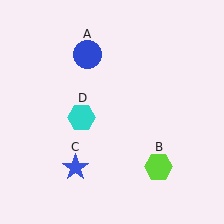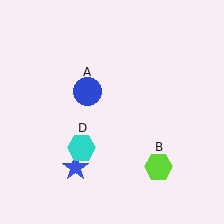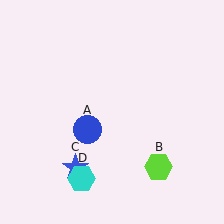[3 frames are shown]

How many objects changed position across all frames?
2 objects changed position: blue circle (object A), cyan hexagon (object D).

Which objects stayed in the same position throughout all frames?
Lime hexagon (object B) and blue star (object C) remained stationary.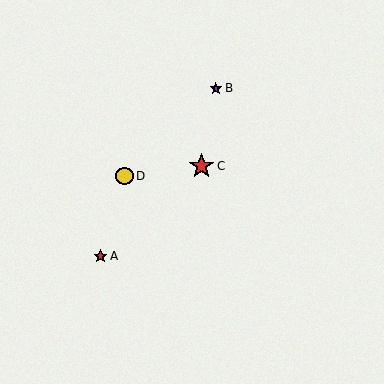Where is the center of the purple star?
The center of the purple star is at (216, 88).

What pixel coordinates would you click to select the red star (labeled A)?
Click at (100, 256) to select the red star A.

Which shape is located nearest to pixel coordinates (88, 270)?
The red star (labeled A) at (100, 256) is nearest to that location.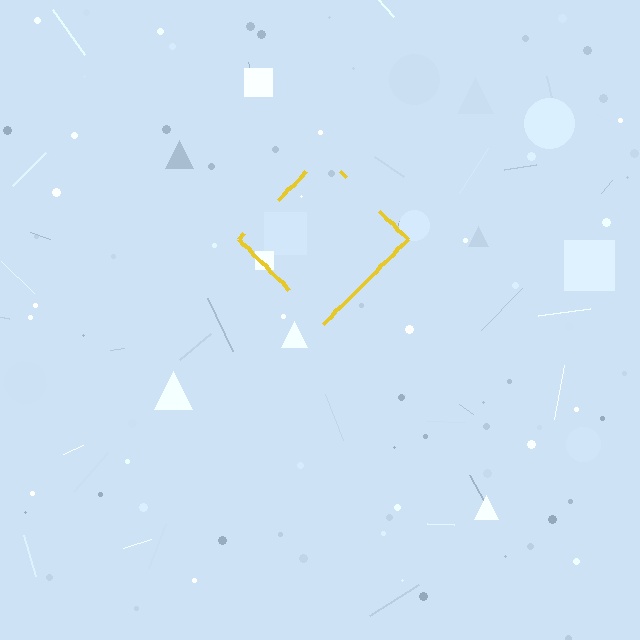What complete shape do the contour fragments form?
The contour fragments form a diamond.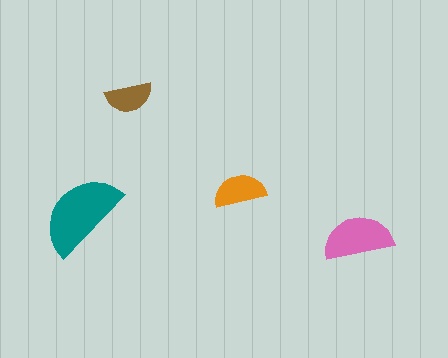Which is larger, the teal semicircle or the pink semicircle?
The teal one.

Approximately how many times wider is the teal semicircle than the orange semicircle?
About 1.5 times wider.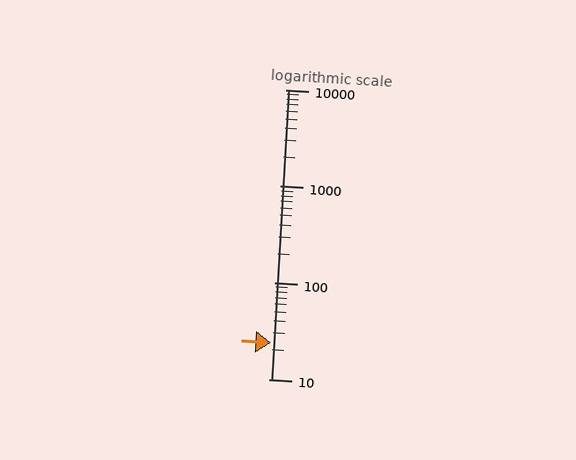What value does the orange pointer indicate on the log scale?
The pointer indicates approximately 24.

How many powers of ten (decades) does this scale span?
The scale spans 3 decades, from 10 to 10000.